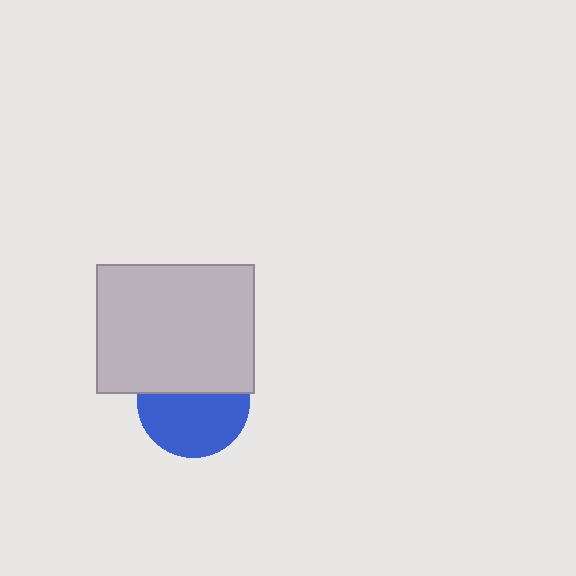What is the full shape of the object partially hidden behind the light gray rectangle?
The partially hidden object is a blue circle.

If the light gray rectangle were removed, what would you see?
You would see the complete blue circle.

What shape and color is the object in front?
The object in front is a light gray rectangle.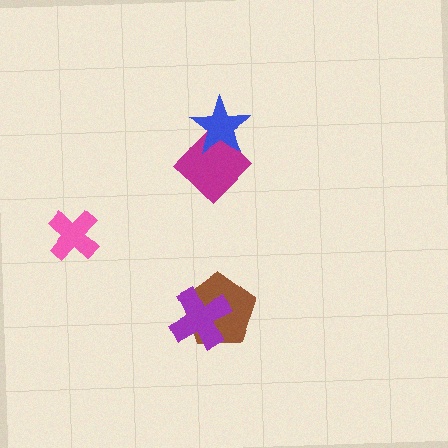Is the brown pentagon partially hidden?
Yes, it is partially covered by another shape.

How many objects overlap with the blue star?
1 object overlaps with the blue star.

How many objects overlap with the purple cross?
1 object overlaps with the purple cross.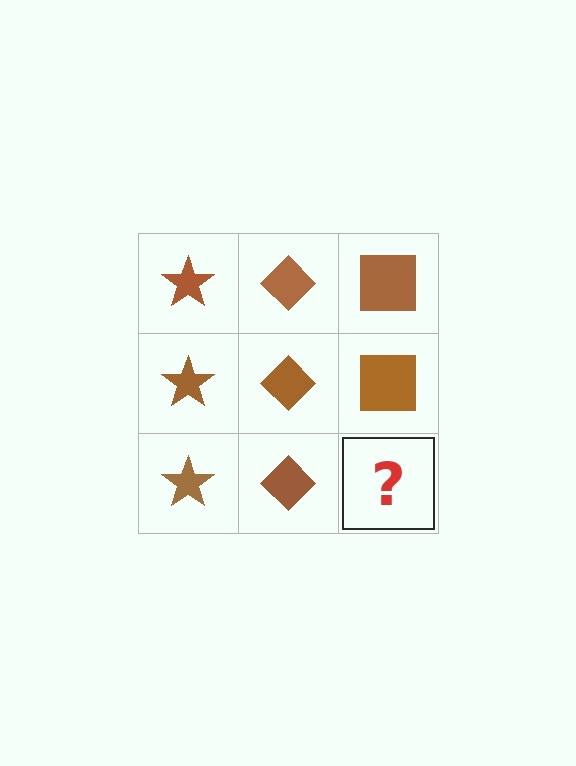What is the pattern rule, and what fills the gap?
The rule is that each column has a consistent shape. The gap should be filled with a brown square.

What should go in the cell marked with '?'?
The missing cell should contain a brown square.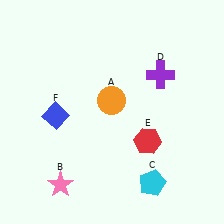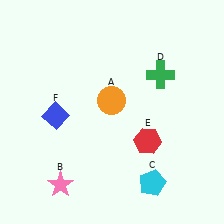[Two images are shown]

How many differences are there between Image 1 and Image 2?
There is 1 difference between the two images.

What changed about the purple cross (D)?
In Image 1, D is purple. In Image 2, it changed to green.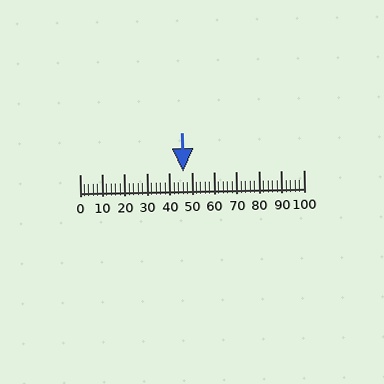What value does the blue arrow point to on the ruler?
The blue arrow points to approximately 46.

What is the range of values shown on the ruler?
The ruler shows values from 0 to 100.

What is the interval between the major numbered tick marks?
The major tick marks are spaced 10 units apart.